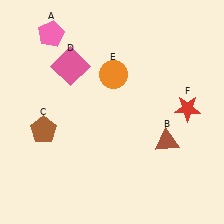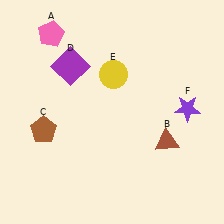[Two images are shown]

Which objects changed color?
D changed from pink to purple. E changed from orange to yellow. F changed from red to purple.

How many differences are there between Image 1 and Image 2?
There are 3 differences between the two images.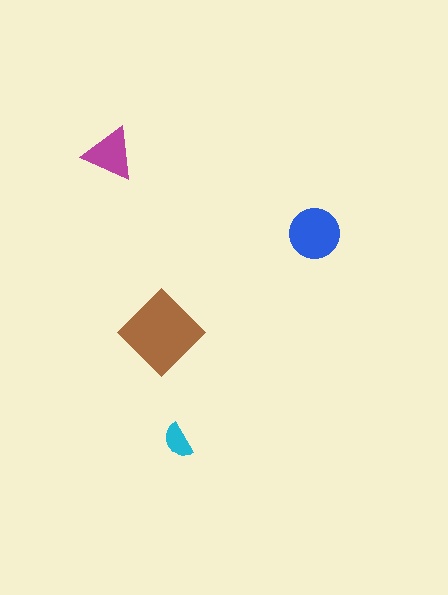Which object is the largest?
The brown diamond.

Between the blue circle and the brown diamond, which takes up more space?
The brown diamond.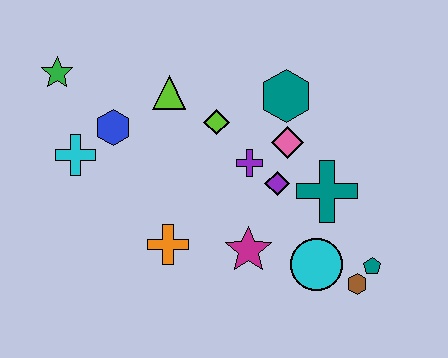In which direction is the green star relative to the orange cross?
The green star is above the orange cross.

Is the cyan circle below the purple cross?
Yes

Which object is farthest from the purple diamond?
The green star is farthest from the purple diamond.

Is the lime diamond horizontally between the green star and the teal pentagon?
Yes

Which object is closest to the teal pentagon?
The brown hexagon is closest to the teal pentagon.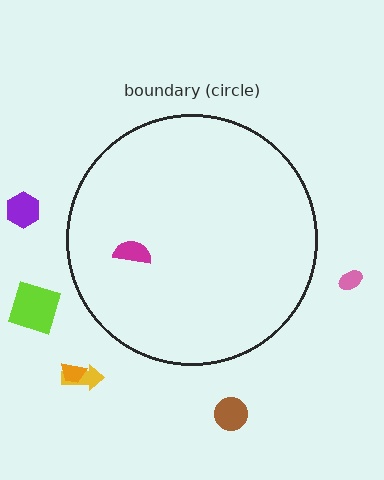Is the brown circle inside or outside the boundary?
Outside.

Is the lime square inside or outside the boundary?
Outside.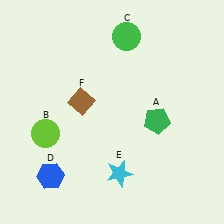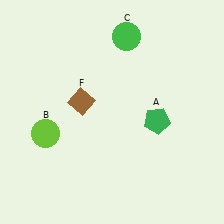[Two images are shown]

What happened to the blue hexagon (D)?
The blue hexagon (D) was removed in Image 2. It was in the bottom-left area of Image 1.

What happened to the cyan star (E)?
The cyan star (E) was removed in Image 2. It was in the bottom-right area of Image 1.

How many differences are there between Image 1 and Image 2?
There are 2 differences between the two images.